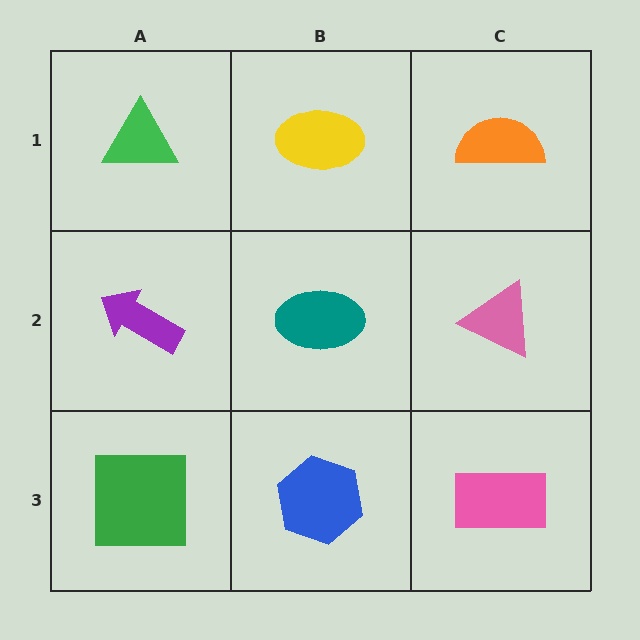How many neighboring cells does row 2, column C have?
3.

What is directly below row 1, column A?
A purple arrow.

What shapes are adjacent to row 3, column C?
A pink triangle (row 2, column C), a blue hexagon (row 3, column B).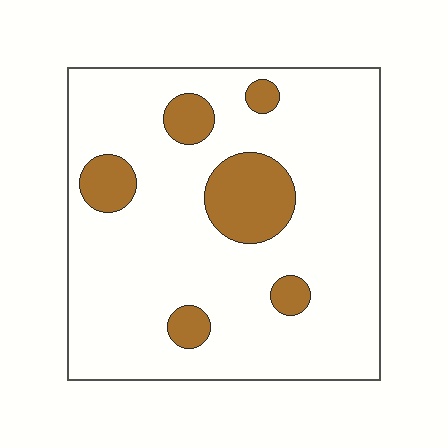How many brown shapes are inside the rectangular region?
6.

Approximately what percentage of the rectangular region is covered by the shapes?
Approximately 15%.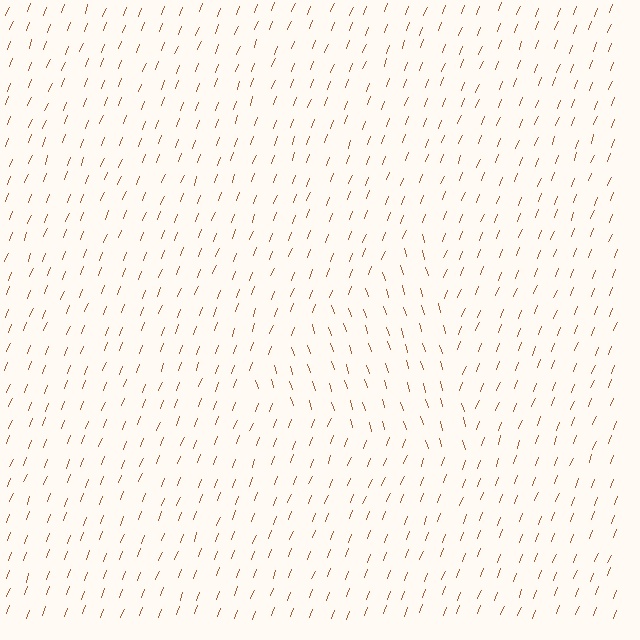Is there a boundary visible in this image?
Yes, there is a texture boundary formed by a change in line orientation.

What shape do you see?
I see a triangle.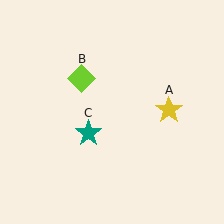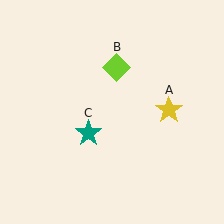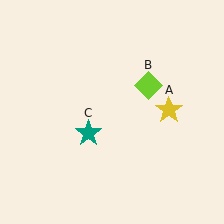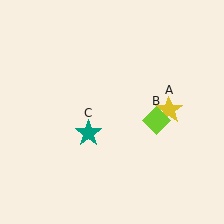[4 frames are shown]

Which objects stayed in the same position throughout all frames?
Yellow star (object A) and teal star (object C) remained stationary.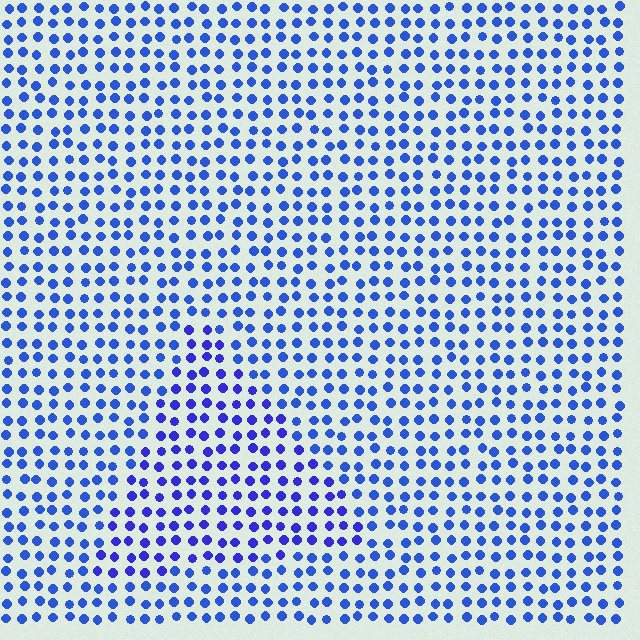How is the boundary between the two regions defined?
The boundary is defined purely by a slight shift in hue (about 18 degrees). Spacing, size, and orientation are identical on both sides.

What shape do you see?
I see a triangle.